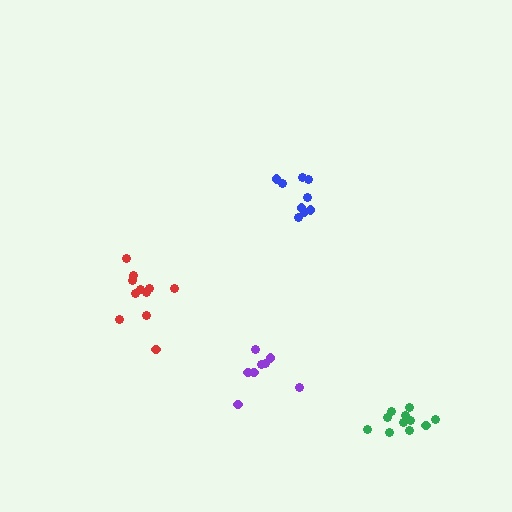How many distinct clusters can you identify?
There are 4 distinct clusters.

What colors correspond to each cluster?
The clusters are colored: red, green, blue, purple.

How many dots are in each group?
Group 1: 11 dots, Group 2: 11 dots, Group 3: 9 dots, Group 4: 8 dots (39 total).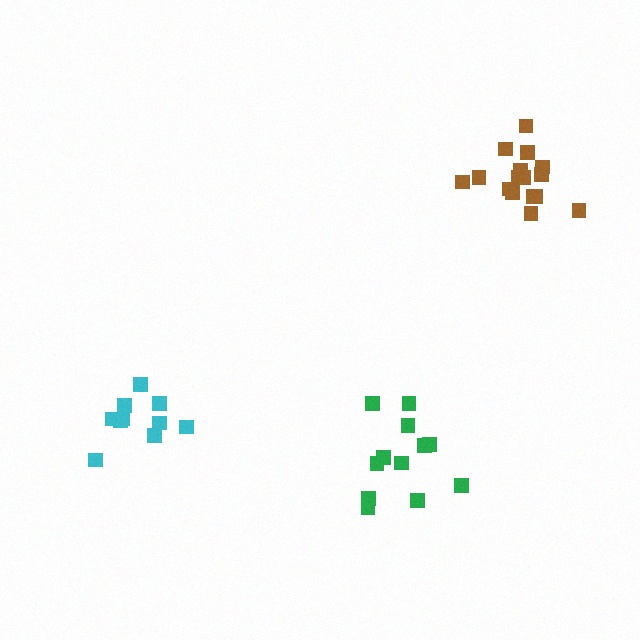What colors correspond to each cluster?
The clusters are colored: cyan, green, brown.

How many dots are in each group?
Group 1: 10 dots, Group 2: 12 dots, Group 3: 16 dots (38 total).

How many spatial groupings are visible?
There are 3 spatial groupings.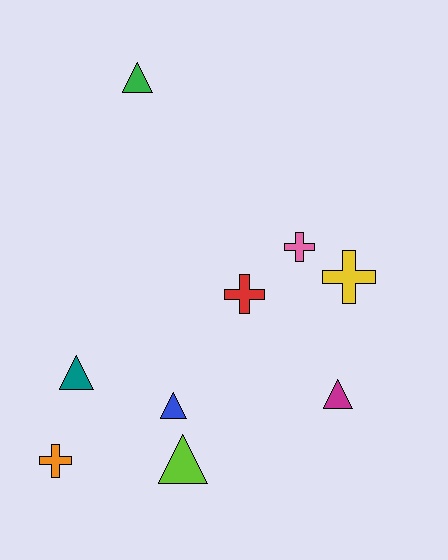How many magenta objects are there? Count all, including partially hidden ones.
There is 1 magenta object.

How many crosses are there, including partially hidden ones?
There are 4 crosses.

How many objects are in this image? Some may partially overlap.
There are 9 objects.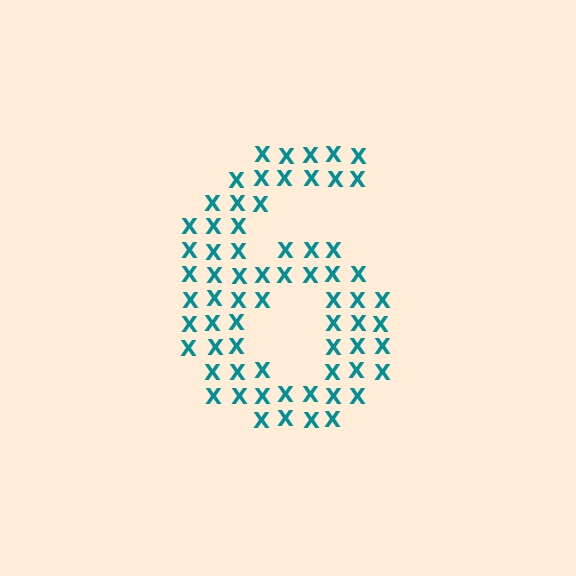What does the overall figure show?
The overall figure shows the digit 6.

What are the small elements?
The small elements are letter X's.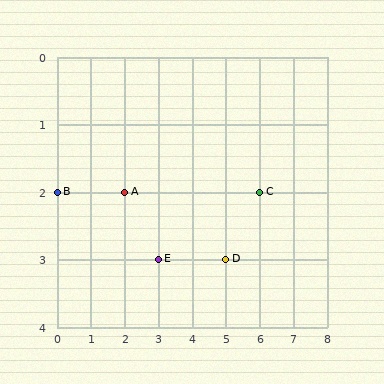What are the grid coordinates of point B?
Point B is at grid coordinates (0, 2).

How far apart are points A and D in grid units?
Points A and D are 3 columns and 1 row apart (about 3.2 grid units diagonally).